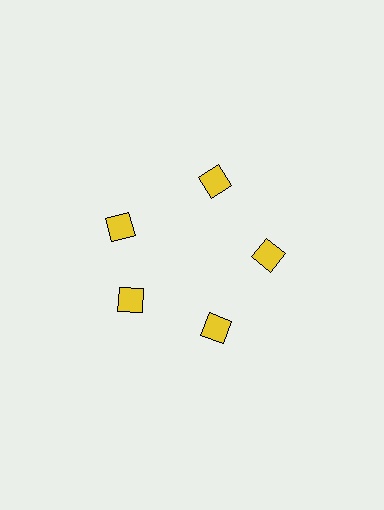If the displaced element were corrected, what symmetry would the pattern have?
It would have 5-fold rotational symmetry — the pattern would map onto itself every 72 degrees.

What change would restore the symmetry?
The symmetry would be restored by rotating it back into even spacing with its neighbors so that all 5 squares sit at equal angles and equal distance from the center.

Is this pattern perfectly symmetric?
No. The 5 yellow squares are arranged in a ring, but one element near the 10 o'clock position is rotated out of alignment along the ring, breaking the 5-fold rotational symmetry.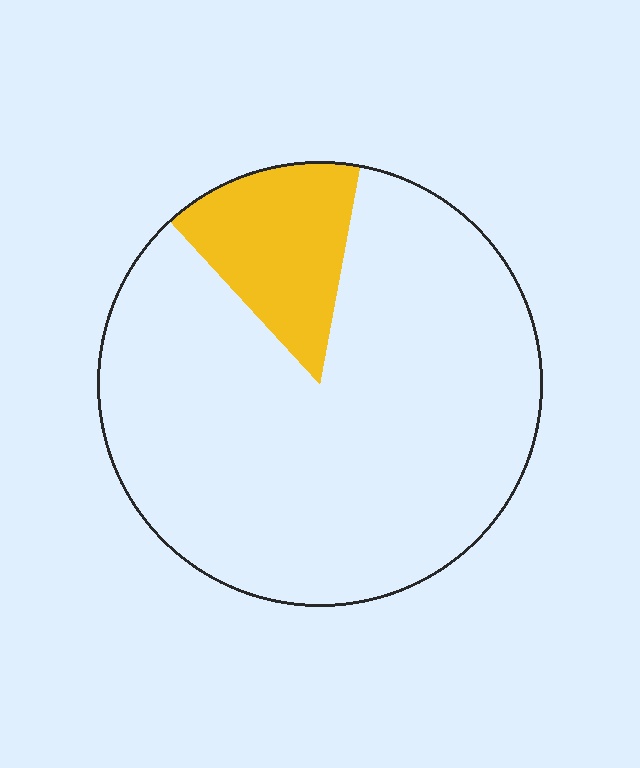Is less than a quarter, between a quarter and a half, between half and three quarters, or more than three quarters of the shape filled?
Less than a quarter.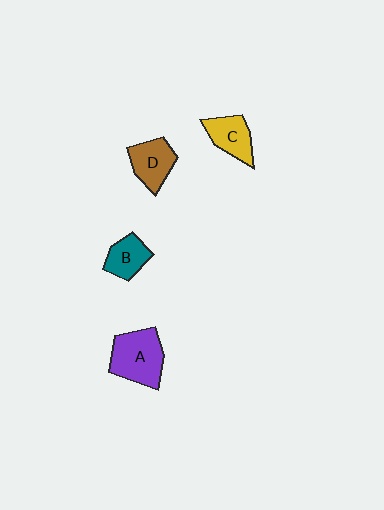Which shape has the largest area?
Shape A (purple).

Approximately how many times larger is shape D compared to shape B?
Approximately 1.2 times.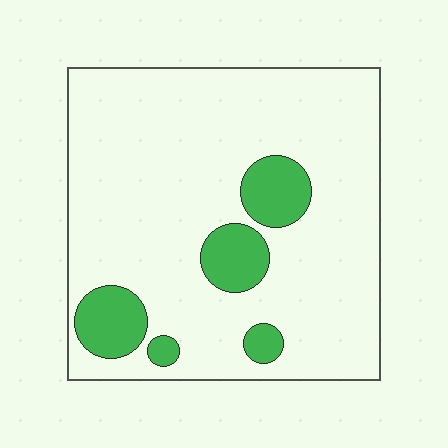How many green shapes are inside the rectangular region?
5.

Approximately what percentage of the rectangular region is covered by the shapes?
Approximately 15%.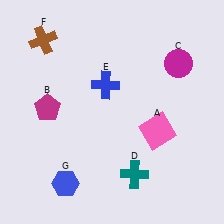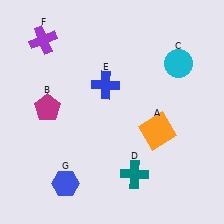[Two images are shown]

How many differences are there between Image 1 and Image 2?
There are 3 differences between the two images.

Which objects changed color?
A changed from pink to orange. C changed from magenta to cyan. F changed from brown to purple.